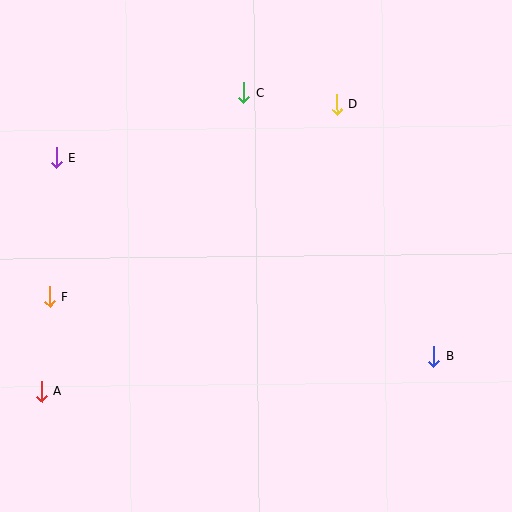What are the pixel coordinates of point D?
Point D is at (337, 104).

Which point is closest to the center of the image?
Point C at (244, 93) is closest to the center.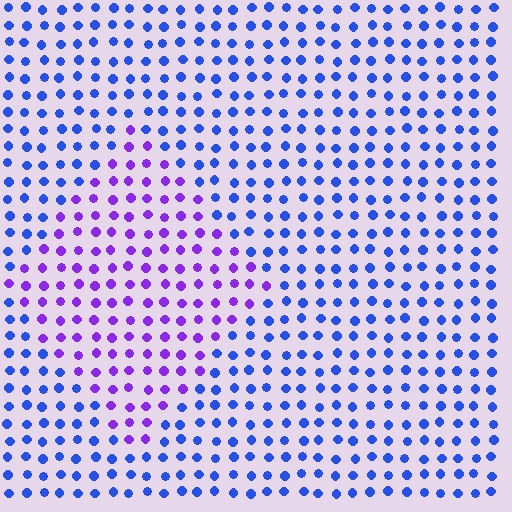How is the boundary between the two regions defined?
The boundary is defined purely by a slight shift in hue (about 44 degrees). Spacing, size, and orientation are identical on both sides.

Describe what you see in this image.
The image is filled with small blue elements in a uniform arrangement. A diamond-shaped region is visible where the elements are tinted to a slightly different hue, forming a subtle color boundary.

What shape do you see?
I see a diamond.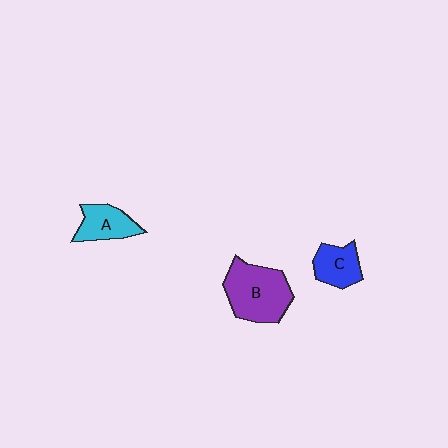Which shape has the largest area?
Shape B (purple).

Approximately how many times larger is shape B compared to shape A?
Approximately 1.8 times.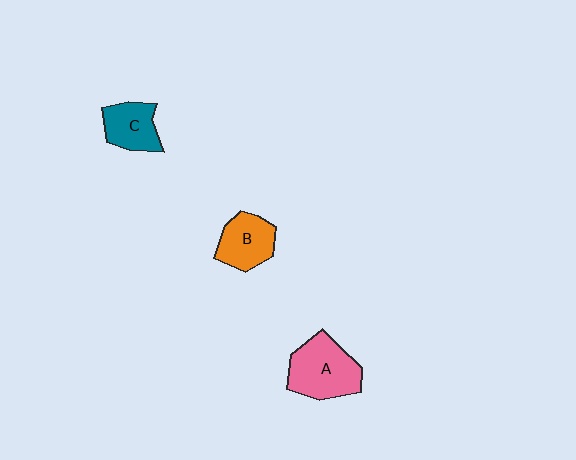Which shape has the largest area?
Shape A (pink).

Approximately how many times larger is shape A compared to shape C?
Approximately 1.5 times.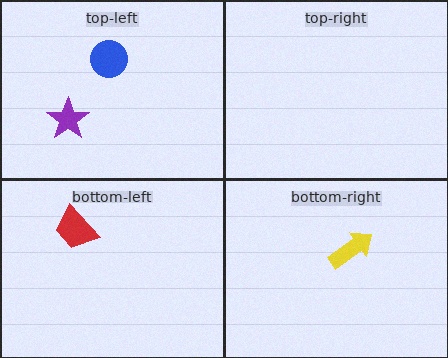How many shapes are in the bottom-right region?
1.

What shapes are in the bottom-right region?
The yellow arrow.